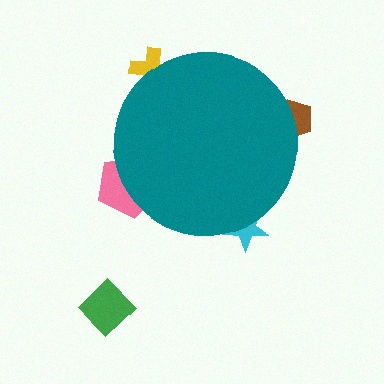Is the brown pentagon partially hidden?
Yes, the brown pentagon is partially hidden behind the teal circle.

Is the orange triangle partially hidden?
Yes, the orange triangle is partially hidden behind the teal circle.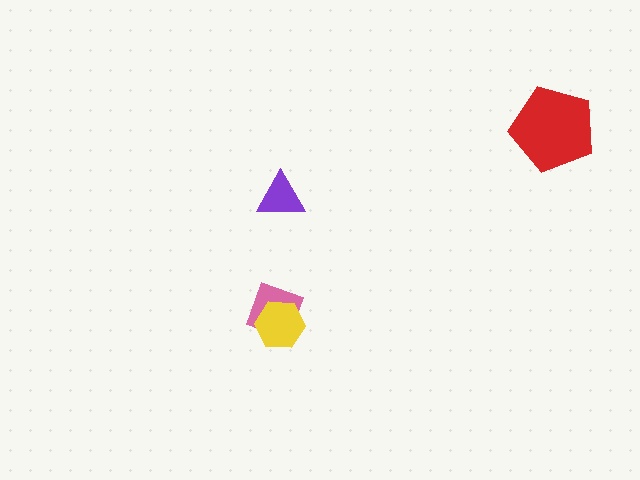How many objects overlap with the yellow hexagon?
1 object overlaps with the yellow hexagon.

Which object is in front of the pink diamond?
The yellow hexagon is in front of the pink diamond.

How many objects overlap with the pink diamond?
1 object overlaps with the pink diamond.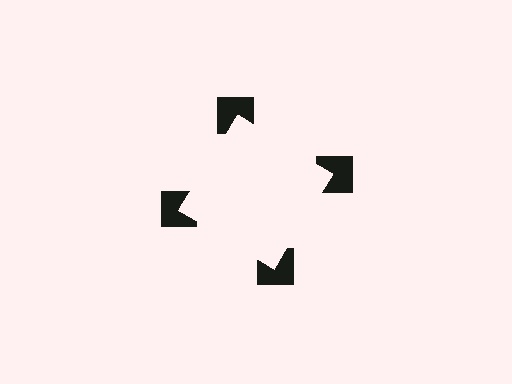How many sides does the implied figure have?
4 sides.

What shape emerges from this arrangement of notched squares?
An illusory square — its edges are inferred from the aligned wedge cuts in the notched squares, not physically drawn.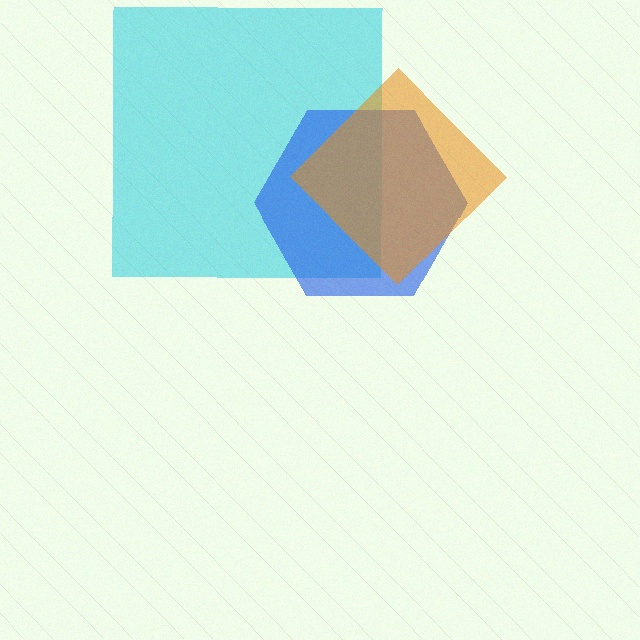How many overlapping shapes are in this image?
There are 3 overlapping shapes in the image.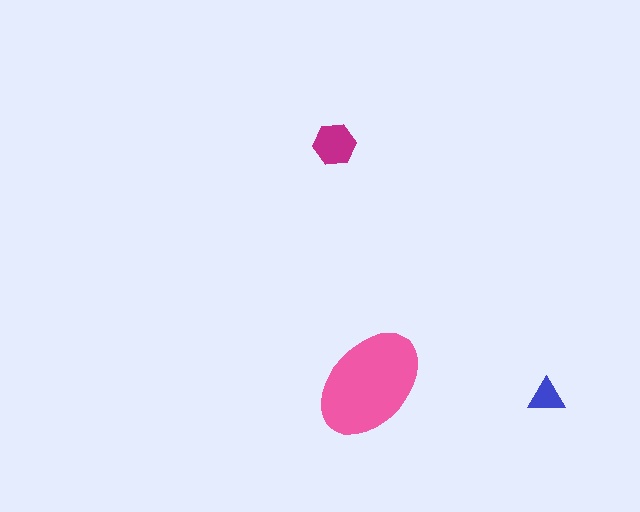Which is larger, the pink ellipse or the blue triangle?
The pink ellipse.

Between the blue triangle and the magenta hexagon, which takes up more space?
The magenta hexagon.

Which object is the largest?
The pink ellipse.